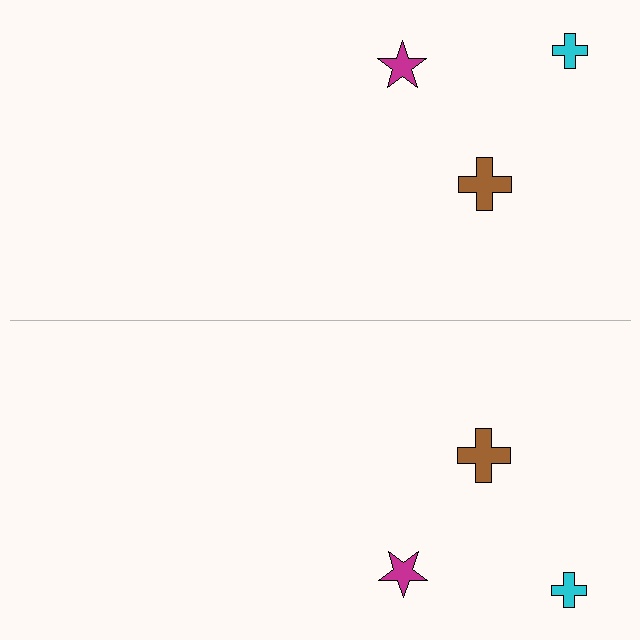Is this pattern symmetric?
Yes, this pattern has bilateral (reflection) symmetry.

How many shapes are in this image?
There are 6 shapes in this image.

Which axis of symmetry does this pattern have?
The pattern has a horizontal axis of symmetry running through the center of the image.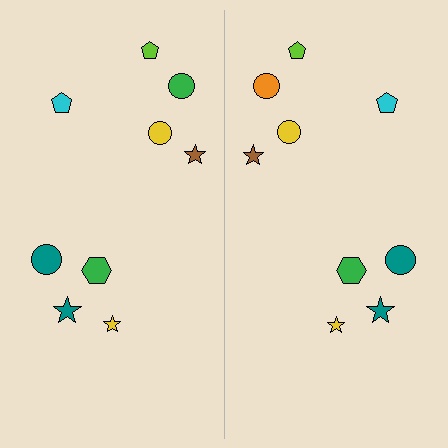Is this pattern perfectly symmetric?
No, the pattern is not perfectly symmetric. The orange circle on the right side breaks the symmetry — its mirror counterpart is green.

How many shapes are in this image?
There are 18 shapes in this image.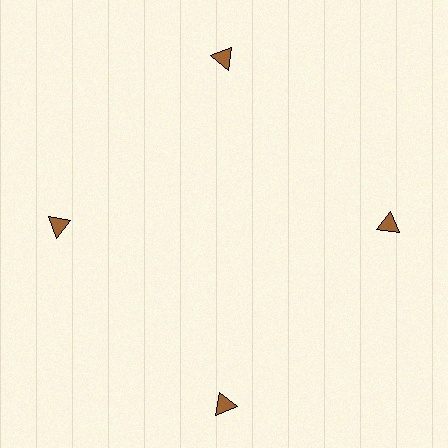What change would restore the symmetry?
The symmetry would be restored by moving it inward, back onto the ring so that all 4 triangles sit at equal angles and equal distance from the center.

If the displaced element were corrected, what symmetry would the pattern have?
It would have 4-fold rotational symmetry — the pattern would map onto itself every 90 degrees.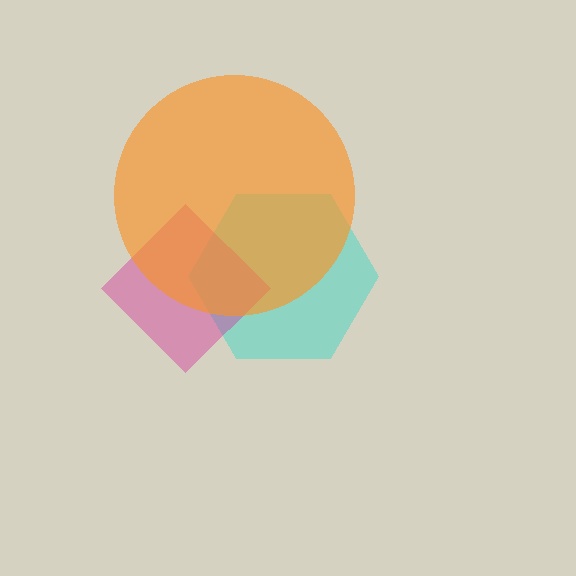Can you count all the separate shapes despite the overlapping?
Yes, there are 3 separate shapes.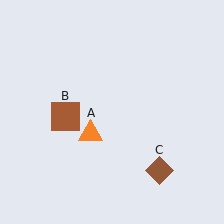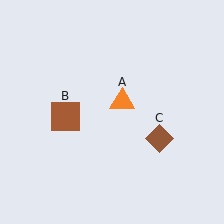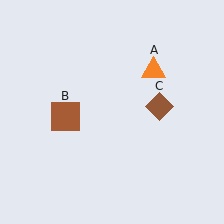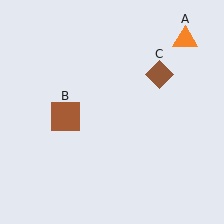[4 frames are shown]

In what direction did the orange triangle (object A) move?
The orange triangle (object A) moved up and to the right.